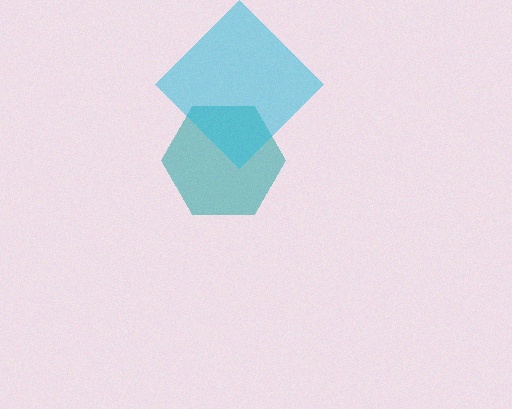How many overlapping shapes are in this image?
There are 2 overlapping shapes in the image.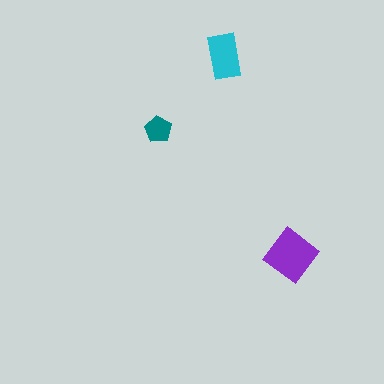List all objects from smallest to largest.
The teal pentagon, the cyan rectangle, the purple diamond.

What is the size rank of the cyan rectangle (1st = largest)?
2nd.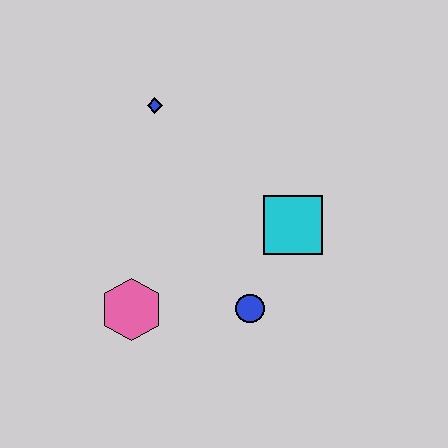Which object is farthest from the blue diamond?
The blue circle is farthest from the blue diamond.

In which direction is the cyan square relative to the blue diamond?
The cyan square is to the right of the blue diamond.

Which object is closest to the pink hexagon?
The blue circle is closest to the pink hexagon.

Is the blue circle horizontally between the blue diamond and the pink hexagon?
No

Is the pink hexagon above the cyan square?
No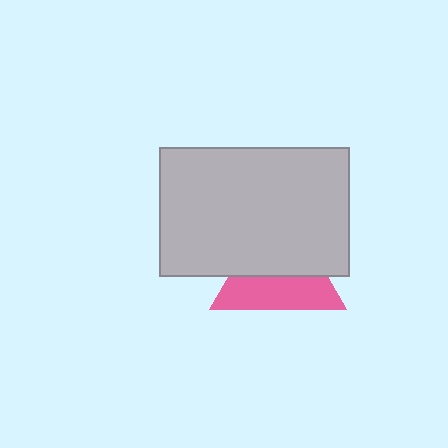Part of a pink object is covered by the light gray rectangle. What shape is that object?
It is a triangle.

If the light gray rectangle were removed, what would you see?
You would see the complete pink triangle.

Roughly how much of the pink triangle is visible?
About half of it is visible (roughly 47%).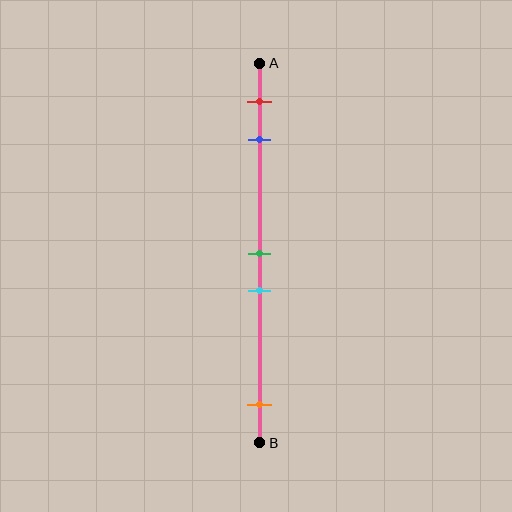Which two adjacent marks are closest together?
The green and cyan marks are the closest adjacent pair.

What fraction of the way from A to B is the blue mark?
The blue mark is approximately 20% (0.2) of the way from A to B.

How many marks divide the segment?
There are 5 marks dividing the segment.